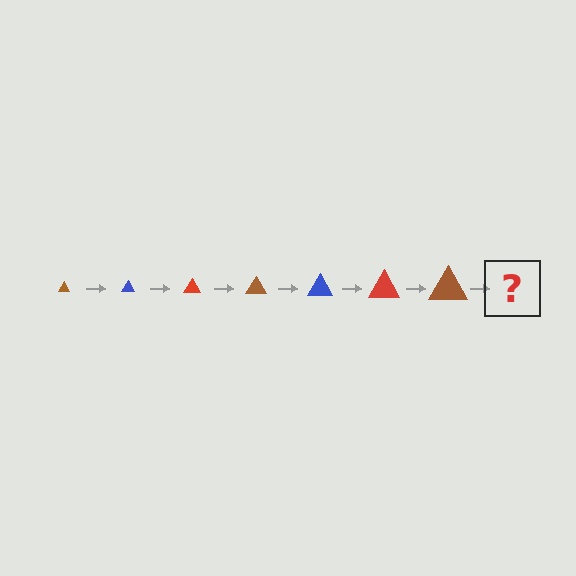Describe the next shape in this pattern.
It should be a blue triangle, larger than the previous one.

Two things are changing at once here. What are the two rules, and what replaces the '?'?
The two rules are that the triangle grows larger each step and the color cycles through brown, blue, and red. The '?' should be a blue triangle, larger than the previous one.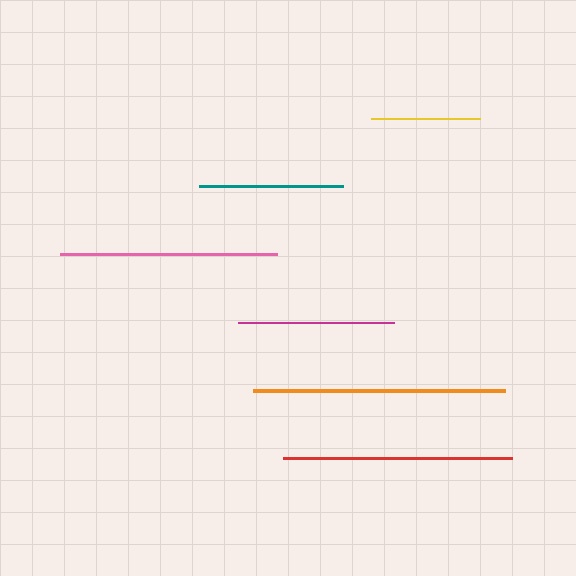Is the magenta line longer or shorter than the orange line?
The orange line is longer than the magenta line.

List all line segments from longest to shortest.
From longest to shortest: orange, red, pink, magenta, teal, yellow.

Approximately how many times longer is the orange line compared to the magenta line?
The orange line is approximately 1.6 times the length of the magenta line.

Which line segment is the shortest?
The yellow line is the shortest at approximately 108 pixels.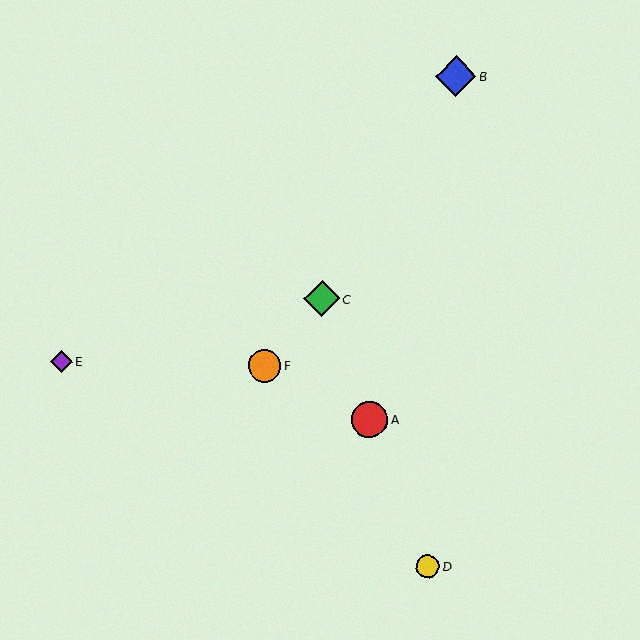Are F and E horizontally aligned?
Yes, both are at y≈366.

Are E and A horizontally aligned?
No, E is at y≈361 and A is at y≈420.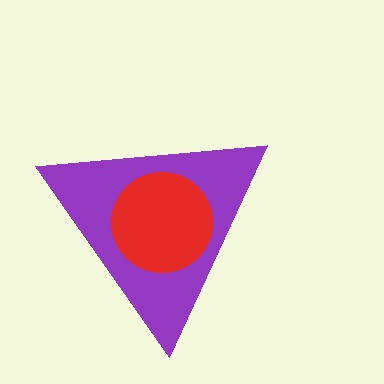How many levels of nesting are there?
2.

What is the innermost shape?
The red circle.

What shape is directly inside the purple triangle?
The red circle.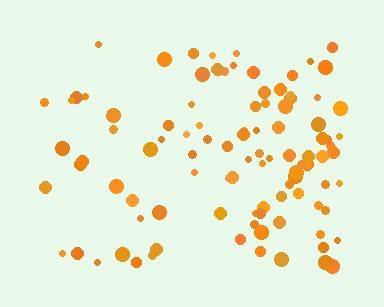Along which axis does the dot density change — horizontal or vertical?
Horizontal.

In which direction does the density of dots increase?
From left to right, with the right side densest.